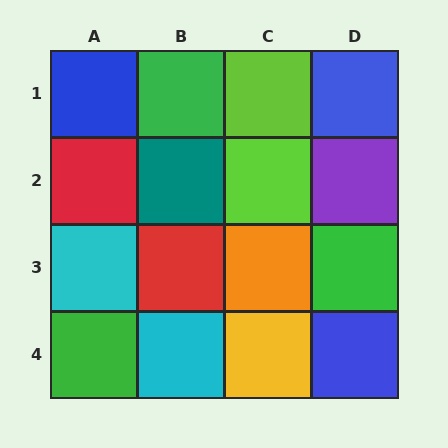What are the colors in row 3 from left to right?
Cyan, red, orange, green.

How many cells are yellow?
1 cell is yellow.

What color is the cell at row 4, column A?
Green.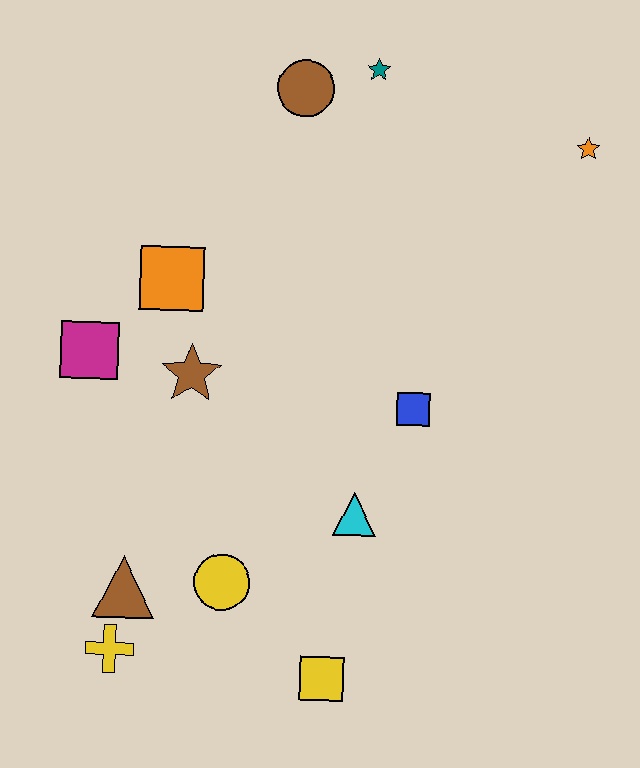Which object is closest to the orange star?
The teal star is closest to the orange star.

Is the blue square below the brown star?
Yes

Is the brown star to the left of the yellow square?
Yes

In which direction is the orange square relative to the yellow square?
The orange square is above the yellow square.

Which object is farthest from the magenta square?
The orange star is farthest from the magenta square.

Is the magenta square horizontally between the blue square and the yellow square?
No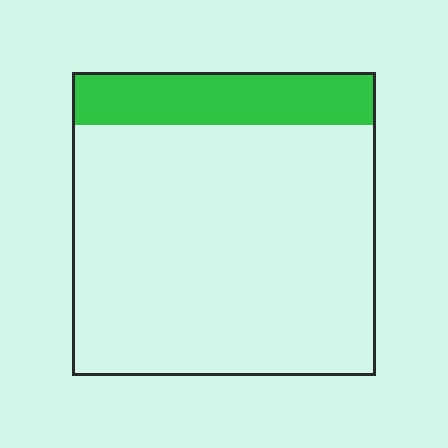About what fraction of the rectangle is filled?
About one sixth (1/6).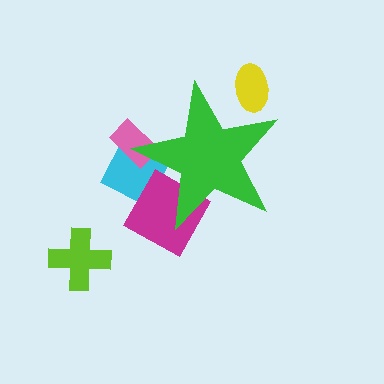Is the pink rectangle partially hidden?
Yes, the pink rectangle is partially hidden behind the green star.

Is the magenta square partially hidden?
Yes, the magenta square is partially hidden behind the green star.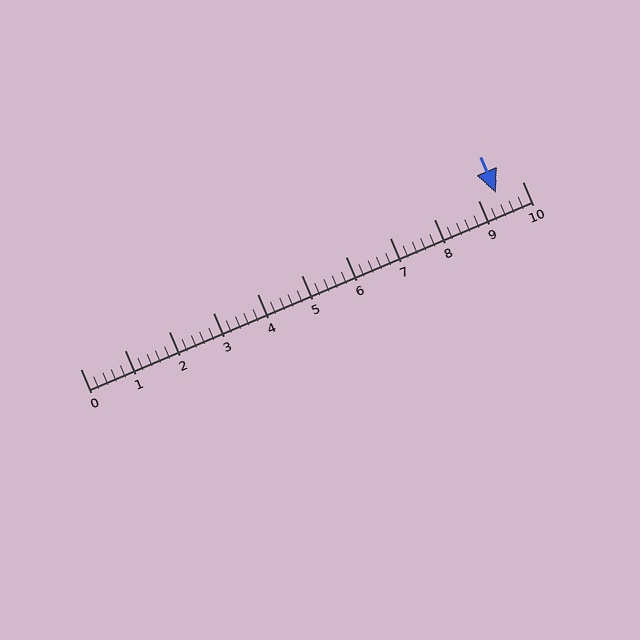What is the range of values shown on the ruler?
The ruler shows values from 0 to 10.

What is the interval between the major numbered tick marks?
The major tick marks are spaced 1 units apart.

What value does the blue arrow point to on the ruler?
The blue arrow points to approximately 9.4.